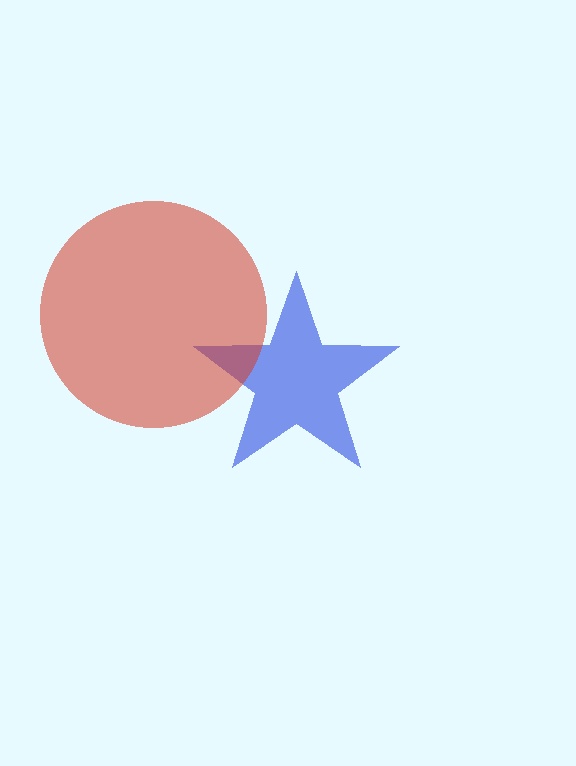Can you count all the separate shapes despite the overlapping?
Yes, there are 2 separate shapes.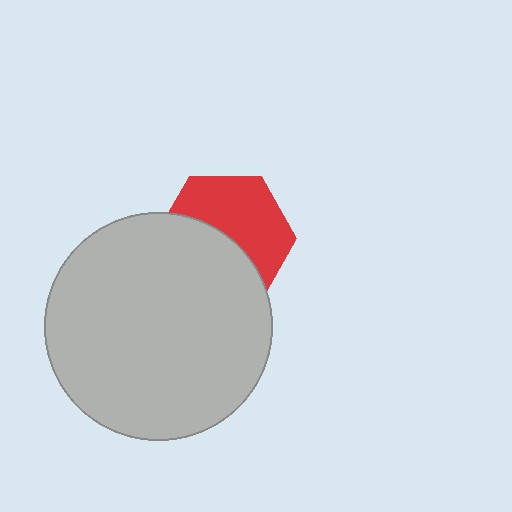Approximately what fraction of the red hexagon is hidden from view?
Roughly 48% of the red hexagon is hidden behind the light gray circle.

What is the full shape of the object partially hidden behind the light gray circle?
The partially hidden object is a red hexagon.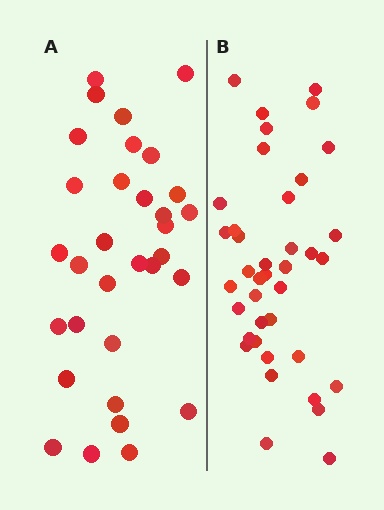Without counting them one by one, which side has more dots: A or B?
Region B (the right region) has more dots.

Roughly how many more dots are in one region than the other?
Region B has roughly 8 or so more dots than region A.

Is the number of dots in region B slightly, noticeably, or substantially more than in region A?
Region B has only slightly more — the two regions are fairly close. The ratio is roughly 1.2 to 1.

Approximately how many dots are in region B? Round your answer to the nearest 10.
About 40 dots. (The exact count is 39, which rounds to 40.)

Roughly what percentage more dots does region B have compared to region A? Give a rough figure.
About 20% more.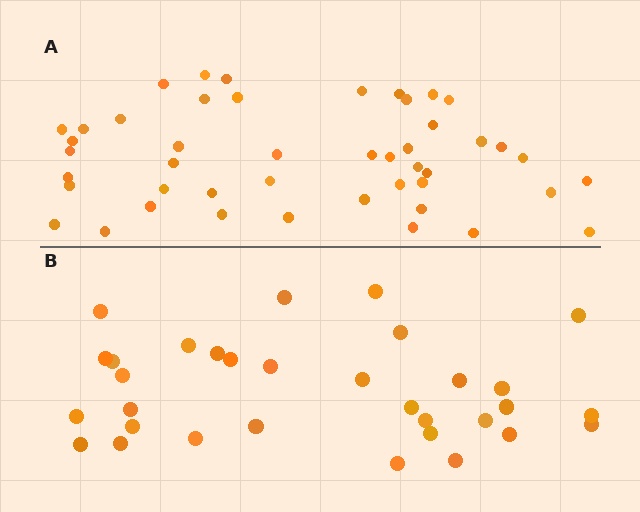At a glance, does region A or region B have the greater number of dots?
Region A (the top region) has more dots.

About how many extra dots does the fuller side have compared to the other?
Region A has approximately 15 more dots than region B.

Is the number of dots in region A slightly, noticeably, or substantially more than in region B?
Region A has noticeably more, but not dramatically so. The ratio is roughly 1.4 to 1.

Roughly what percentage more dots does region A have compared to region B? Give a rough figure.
About 45% more.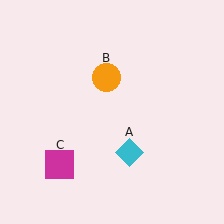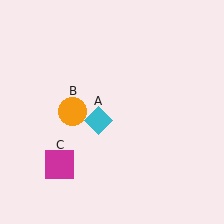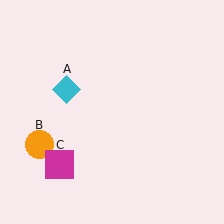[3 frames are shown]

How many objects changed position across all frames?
2 objects changed position: cyan diamond (object A), orange circle (object B).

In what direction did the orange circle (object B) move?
The orange circle (object B) moved down and to the left.